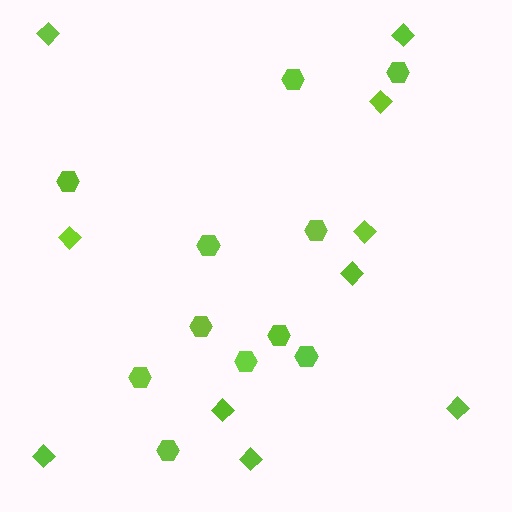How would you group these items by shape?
There are 2 groups: one group of hexagons (11) and one group of diamonds (10).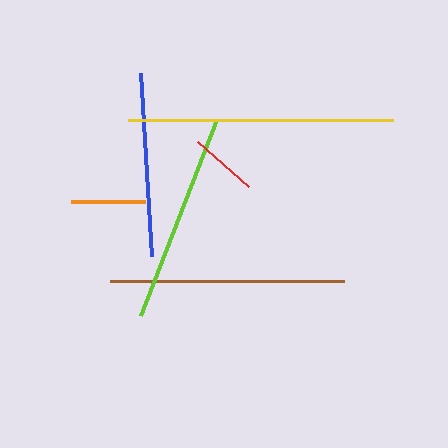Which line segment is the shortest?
The red line is the shortest at approximately 68 pixels.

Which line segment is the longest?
The yellow line is the longest at approximately 264 pixels.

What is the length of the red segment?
The red segment is approximately 68 pixels long.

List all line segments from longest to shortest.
From longest to shortest: yellow, brown, lime, blue, orange, red.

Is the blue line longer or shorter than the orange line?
The blue line is longer than the orange line.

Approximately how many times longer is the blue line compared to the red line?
The blue line is approximately 2.7 times the length of the red line.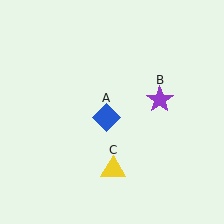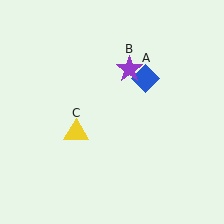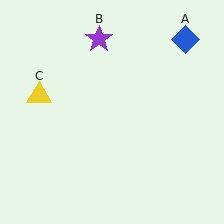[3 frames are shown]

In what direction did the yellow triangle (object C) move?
The yellow triangle (object C) moved up and to the left.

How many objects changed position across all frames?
3 objects changed position: blue diamond (object A), purple star (object B), yellow triangle (object C).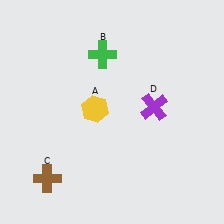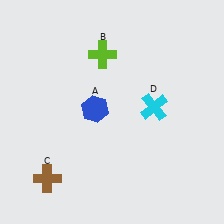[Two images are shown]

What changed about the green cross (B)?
In Image 1, B is green. In Image 2, it changed to lime.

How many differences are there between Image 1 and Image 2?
There are 3 differences between the two images.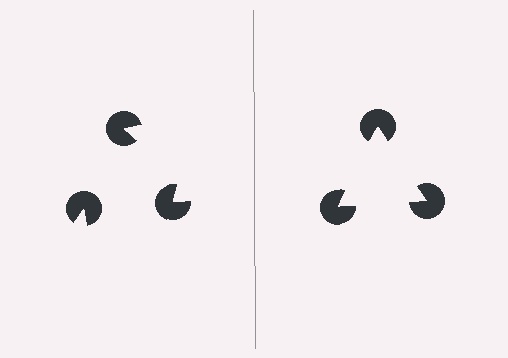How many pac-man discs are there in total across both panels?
6 — 3 on each side.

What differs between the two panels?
The pac-man discs are positioned identically on both sides; only the wedge orientations differ. On the right they align to a triangle; on the left they are misaligned.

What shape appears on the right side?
An illusory triangle.